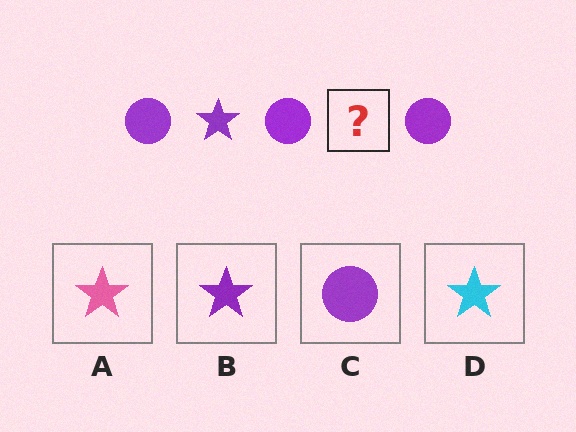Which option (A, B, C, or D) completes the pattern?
B.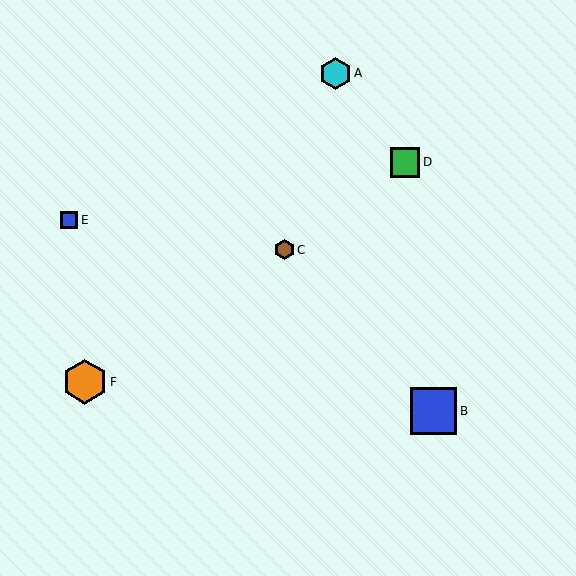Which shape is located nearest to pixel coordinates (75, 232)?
The blue square (labeled E) at (69, 220) is nearest to that location.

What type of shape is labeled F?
Shape F is an orange hexagon.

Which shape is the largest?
The blue square (labeled B) is the largest.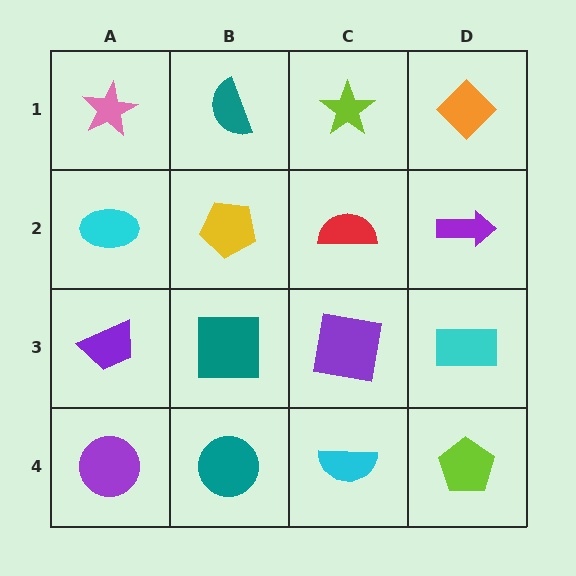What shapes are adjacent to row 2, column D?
An orange diamond (row 1, column D), a cyan rectangle (row 3, column D), a red semicircle (row 2, column C).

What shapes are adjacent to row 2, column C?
A lime star (row 1, column C), a purple square (row 3, column C), a yellow pentagon (row 2, column B), a purple arrow (row 2, column D).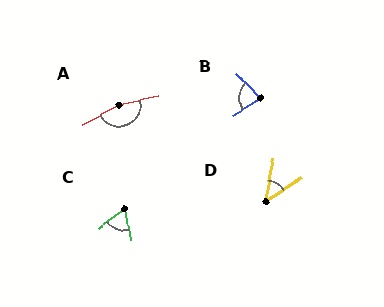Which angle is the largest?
A, at approximately 165 degrees.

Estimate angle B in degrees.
Approximately 78 degrees.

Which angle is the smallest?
D, at approximately 47 degrees.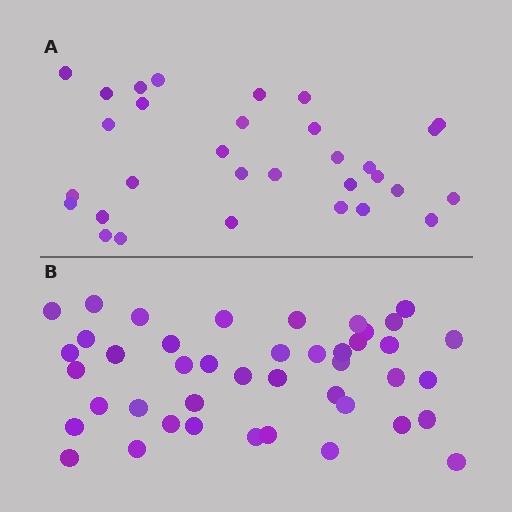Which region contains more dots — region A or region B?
Region B (the bottom region) has more dots.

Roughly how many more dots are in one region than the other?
Region B has roughly 12 or so more dots than region A.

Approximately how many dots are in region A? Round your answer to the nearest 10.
About 30 dots. (The exact count is 31, which rounds to 30.)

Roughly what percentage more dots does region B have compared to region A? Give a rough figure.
About 40% more.